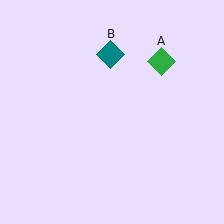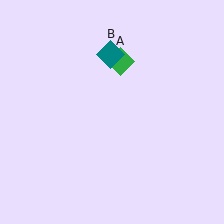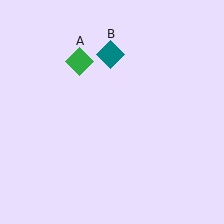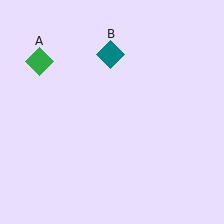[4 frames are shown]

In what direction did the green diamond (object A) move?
The green diamond (object A) moved left.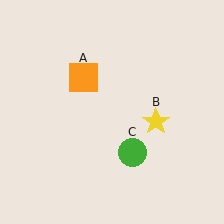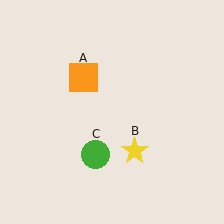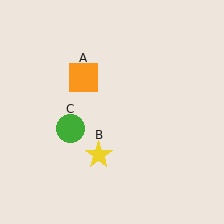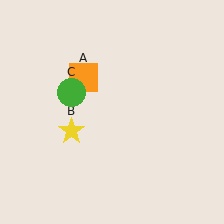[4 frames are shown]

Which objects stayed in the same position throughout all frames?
Orange square (object A) remained stationary.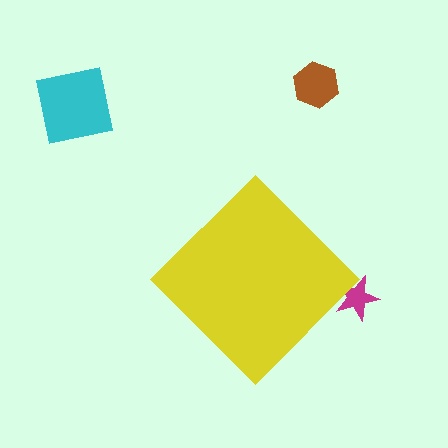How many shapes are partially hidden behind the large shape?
1 shape is partially hidden.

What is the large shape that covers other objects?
A yellow diamond.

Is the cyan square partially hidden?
No, the cyan square is fully visible.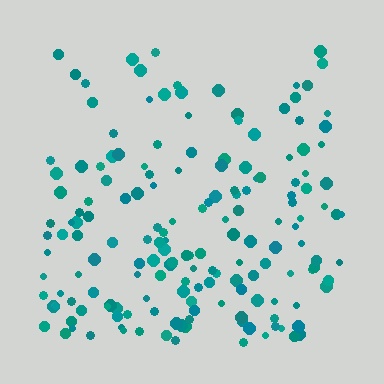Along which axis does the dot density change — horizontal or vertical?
Vertical.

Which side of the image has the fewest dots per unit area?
The top.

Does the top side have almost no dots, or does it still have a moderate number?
Still a moderate number, just noticeably fewer than the bottom.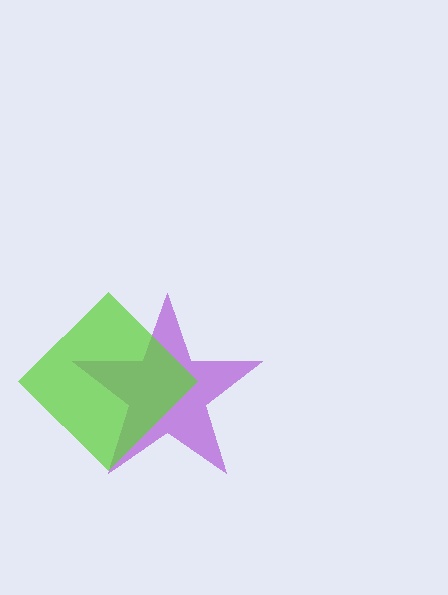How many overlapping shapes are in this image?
There are 2 overlapping shapes in the image.